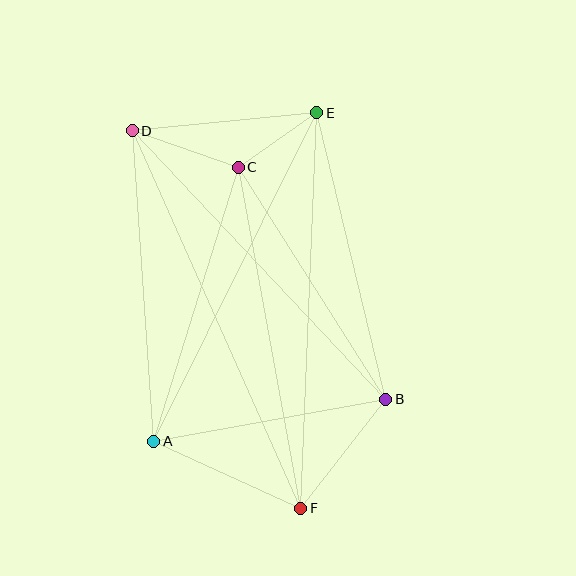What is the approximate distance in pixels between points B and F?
The distance between B and F is approximately 139 pixels.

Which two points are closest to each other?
Points C and E are closest to each other.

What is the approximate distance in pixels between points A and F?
The distance between A and F is approximately 162 pixels.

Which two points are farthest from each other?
Points D and F are farthest from each other.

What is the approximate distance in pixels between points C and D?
The distance between C and D is approximately 112 pixels.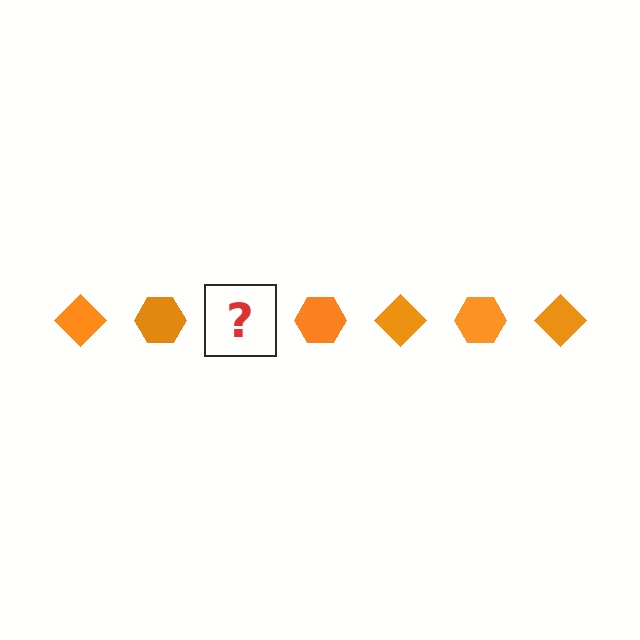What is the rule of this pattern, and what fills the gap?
The rule is that the pattern cycles through diamond, hexagon shapes in orange. The gap should be filled with an orange diamond.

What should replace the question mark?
The question mark should be replaced with an orange diamond.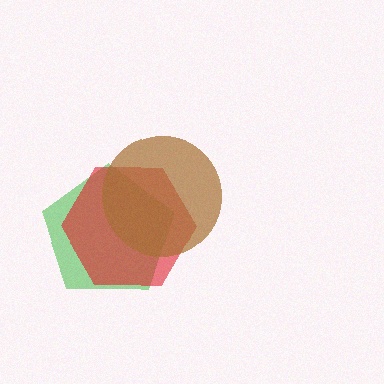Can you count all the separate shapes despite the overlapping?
Yes, there are 3 separate shapes.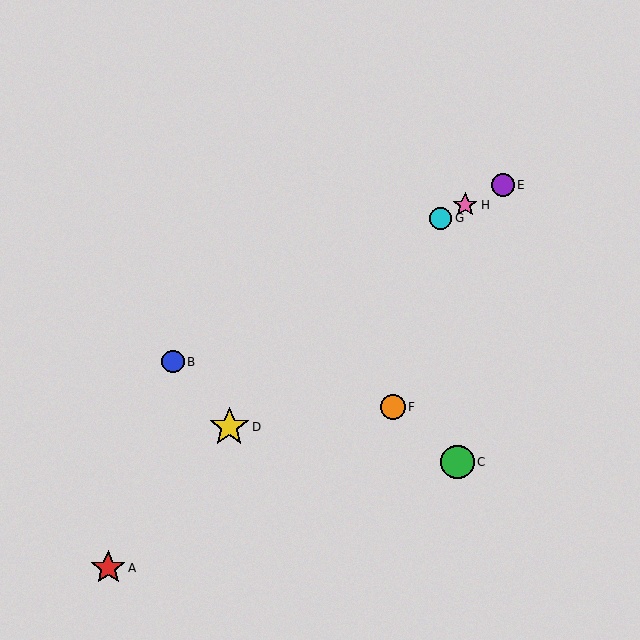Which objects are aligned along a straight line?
Objects B, E, G, H are aligned along a straight line.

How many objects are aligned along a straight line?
4 objects (B, E, G, H) are aligned along a straight line.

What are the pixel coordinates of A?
Object A is at (108, 568).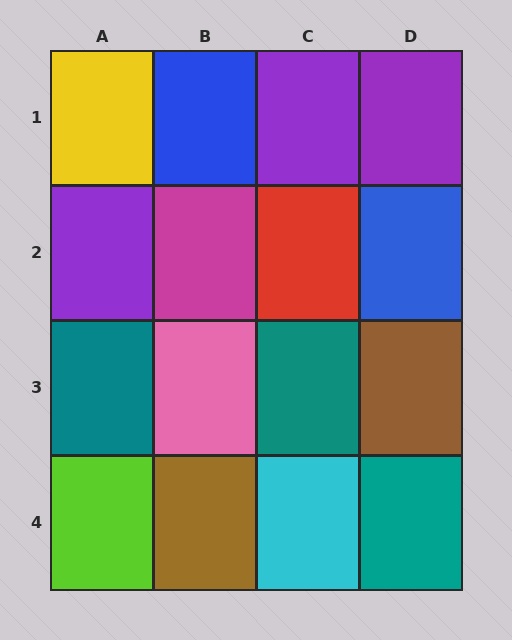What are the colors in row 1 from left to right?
Yellow, blue, purple, purple.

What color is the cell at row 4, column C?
Cyan.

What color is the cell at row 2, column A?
Purple.